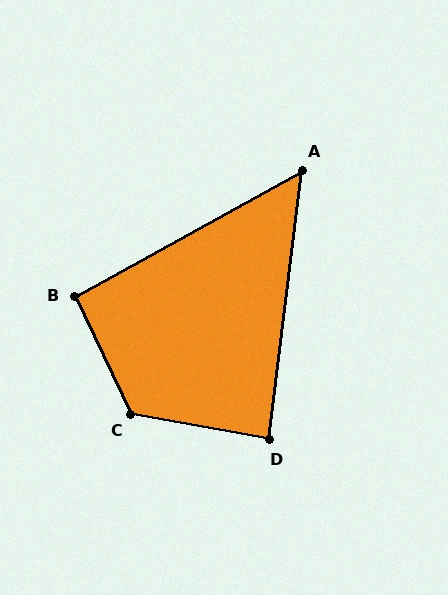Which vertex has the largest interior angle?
C, at approximately 126 degrees.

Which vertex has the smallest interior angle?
A, at approximately 54 degrees.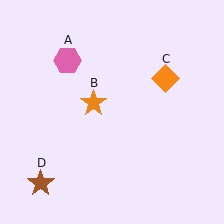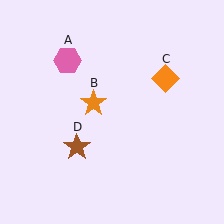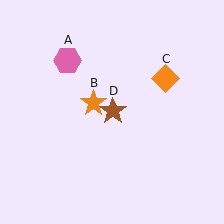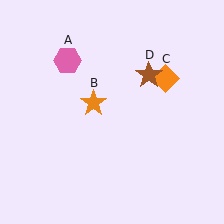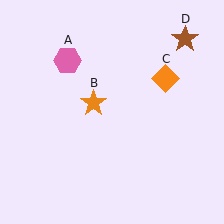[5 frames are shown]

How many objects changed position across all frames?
1 object changed position: brown star (object D).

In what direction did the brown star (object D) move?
The brown star (object D) moved up and to the right.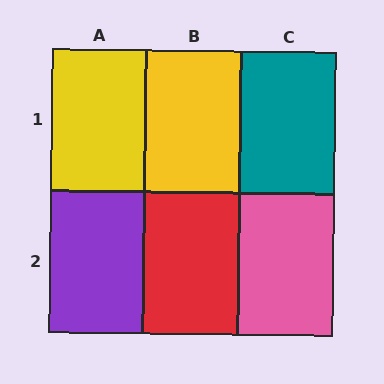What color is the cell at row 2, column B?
Red.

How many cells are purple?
1 cell is purple.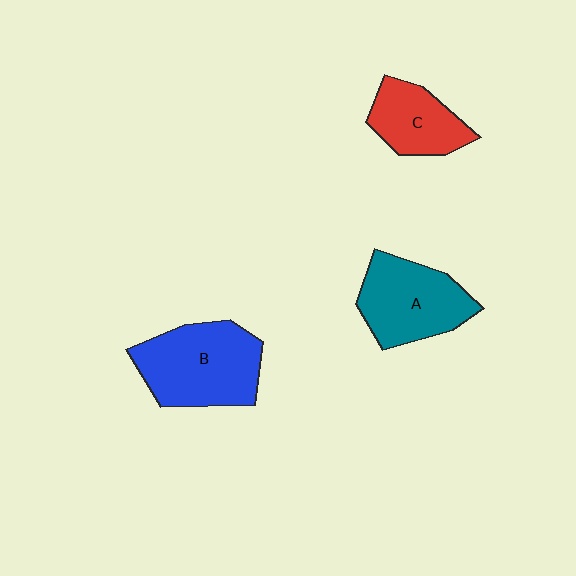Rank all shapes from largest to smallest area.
From largest to smallest: B (blue), A (teal), C (red).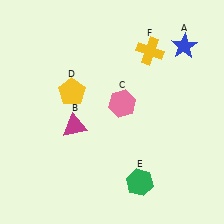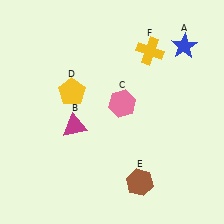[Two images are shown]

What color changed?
The hexagon (E) changed from green in Image 1 to brown in Image 2.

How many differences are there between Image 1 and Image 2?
There is 1 difference between the two images.